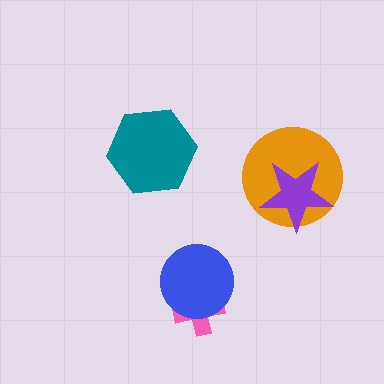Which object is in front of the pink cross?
The blue circle is in front of the pink cross.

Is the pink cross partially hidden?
Yes, it is partially covered by another shape.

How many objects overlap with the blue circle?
1 object overlaps with the blue circle.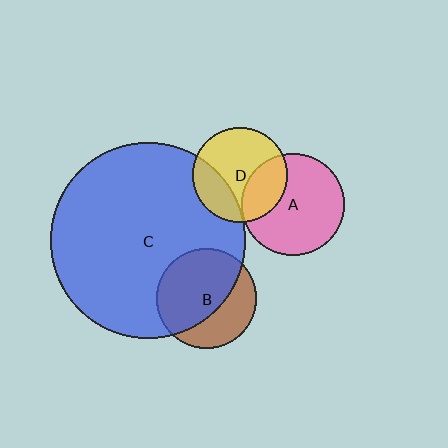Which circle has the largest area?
Circle C (blue).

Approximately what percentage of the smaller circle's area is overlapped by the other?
Approximately 25%.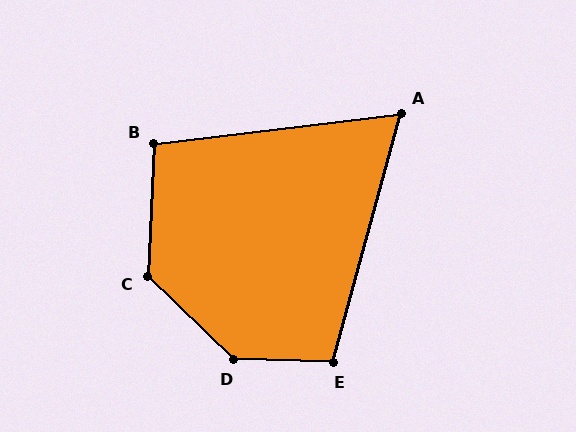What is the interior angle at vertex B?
Approximately 99 degrees (obtuse).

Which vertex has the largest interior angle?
D, at approximately 138 degrees.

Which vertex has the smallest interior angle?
A, at approximately 68 degrees.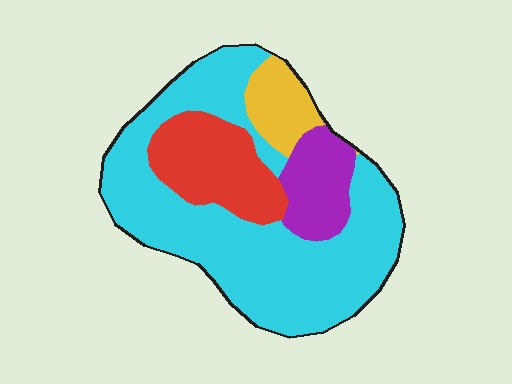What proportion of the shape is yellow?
Yellow takes up about one tenth (1/10) of the shape.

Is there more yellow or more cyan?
Cyan.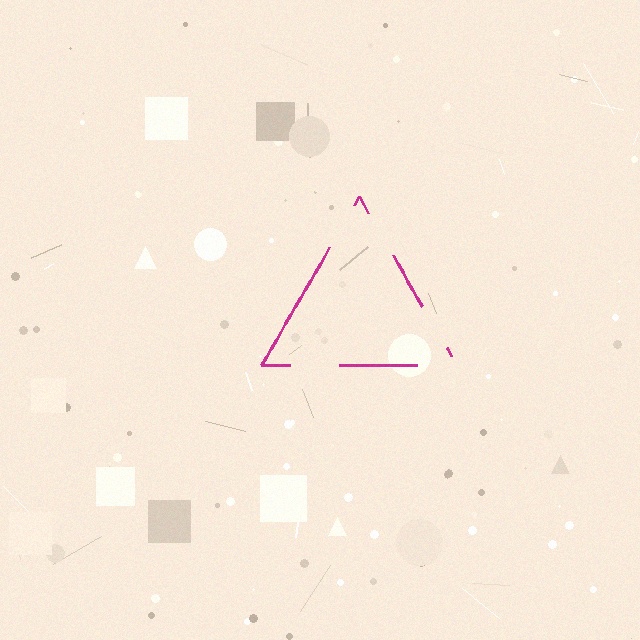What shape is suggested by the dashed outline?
The dashed outline suggests a triangle.